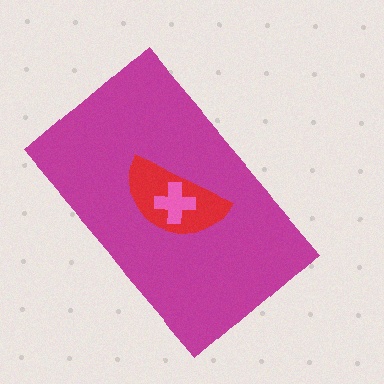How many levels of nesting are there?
3.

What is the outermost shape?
The magenta rectangle.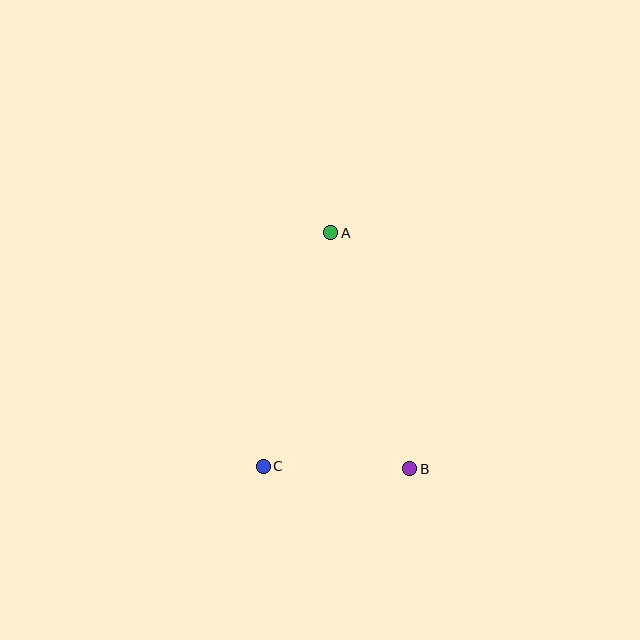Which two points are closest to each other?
Points B and C are closest to each other.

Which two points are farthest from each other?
Points A and B are farthest from each other.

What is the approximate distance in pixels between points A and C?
The distance between A and C is approximately 243 pixels.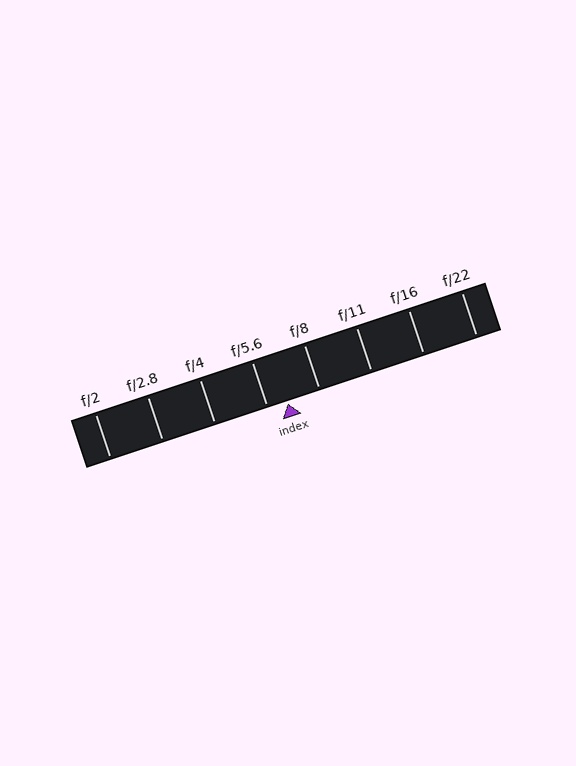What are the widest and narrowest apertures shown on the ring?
The widest aperture shown is f/2 and the narrowest is f/22.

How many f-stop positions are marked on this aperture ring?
There are 8 f-stop positions marked.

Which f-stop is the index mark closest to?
The index mark is closest to f/5.6.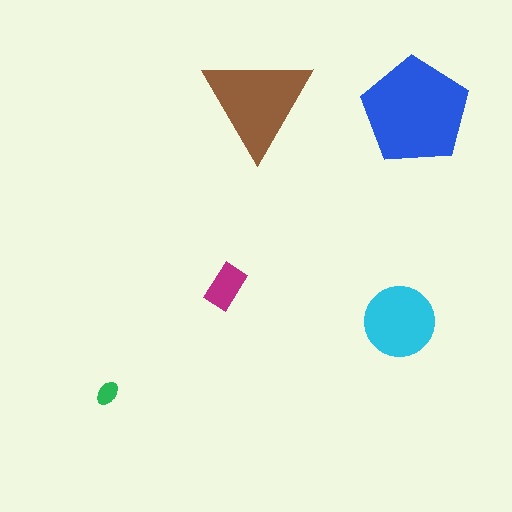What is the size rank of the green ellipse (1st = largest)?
5th.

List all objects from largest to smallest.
The blue pentagon, the brown triangle, the cyan circle, the magenta rectangle, the green ellipse.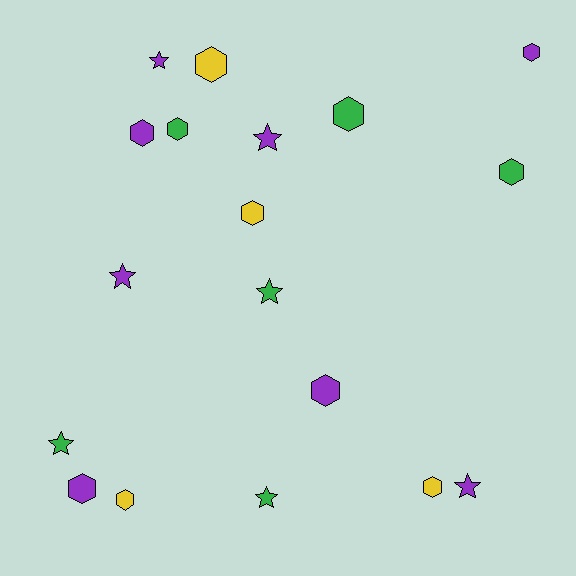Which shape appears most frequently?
Hexagon, with 11 objects.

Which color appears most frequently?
Purple, with 8 objects.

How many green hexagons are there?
There are 3 green hexagons.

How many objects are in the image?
There are 18 objects.